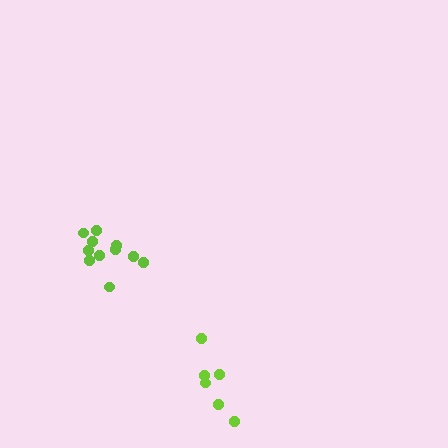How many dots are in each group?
Group 1: 6 dots, Group 2: 11 dots (17 total).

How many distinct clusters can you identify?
There are 2 distinct clusters.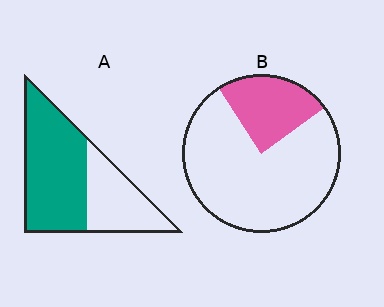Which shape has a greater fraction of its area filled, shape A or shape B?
Shape A.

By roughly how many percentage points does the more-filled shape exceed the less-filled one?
By roughly 40 percentage points (A over B).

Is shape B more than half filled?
No.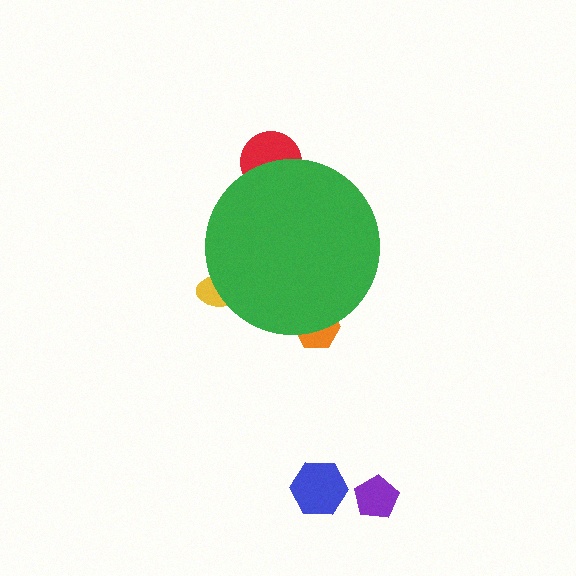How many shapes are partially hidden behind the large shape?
4 shapes are partially hidden.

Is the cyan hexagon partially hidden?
Yes, the cyan hexagon is partially hidden behind the green circle.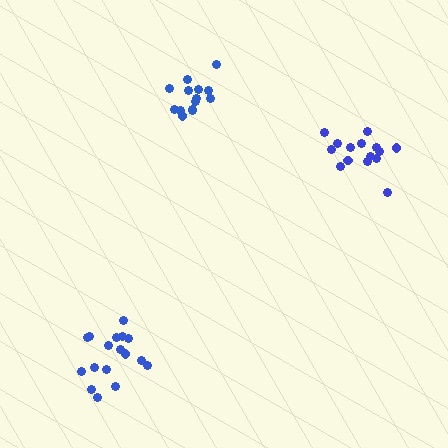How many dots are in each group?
Group 1: 14 dots, Group 2: 15 dots, Group 3: 17 dots (46 total).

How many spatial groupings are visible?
There are 3 spatial groupings.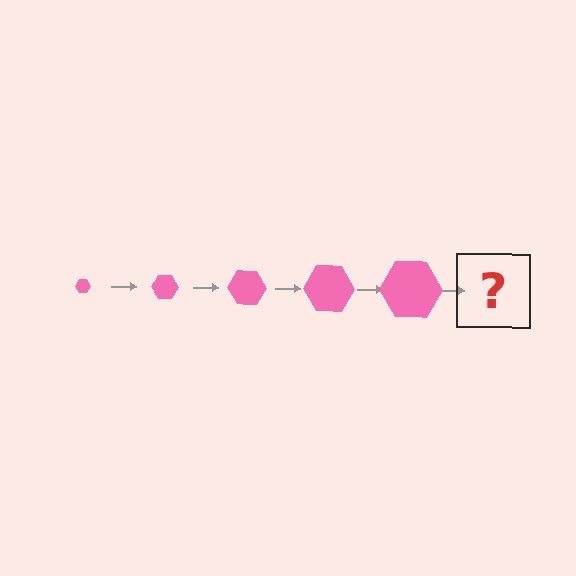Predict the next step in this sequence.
The next step is a pink hexagon, larger than the previous one.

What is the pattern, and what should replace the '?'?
The pattern is that the hexagon gets progressively larger each step. The '?' should be a pink hexagon, larger than the previous one.